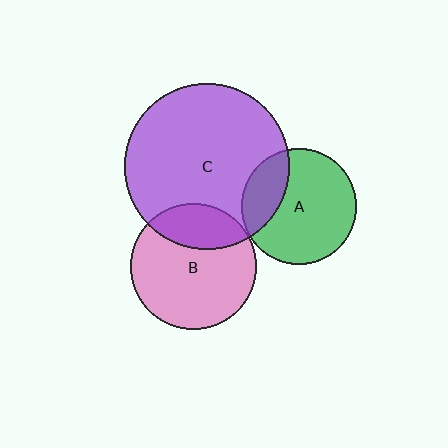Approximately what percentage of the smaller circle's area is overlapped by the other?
Approximately 25%.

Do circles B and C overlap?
Yes.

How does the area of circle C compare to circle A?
Approximately 2.1 times.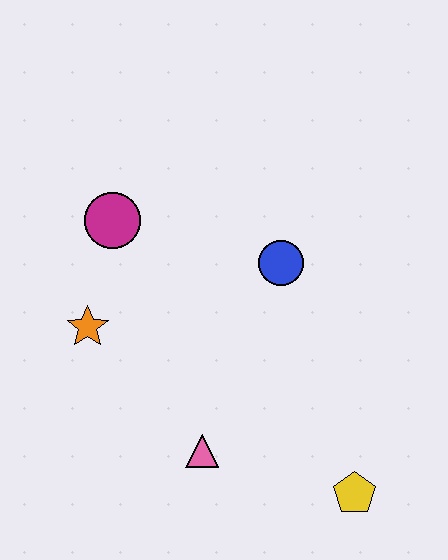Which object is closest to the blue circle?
The magenta circle is closest to the blue circle.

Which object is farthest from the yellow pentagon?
The magenta circle is farthest from the yellow pentagon.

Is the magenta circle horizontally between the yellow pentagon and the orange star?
Yes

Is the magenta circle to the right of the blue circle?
No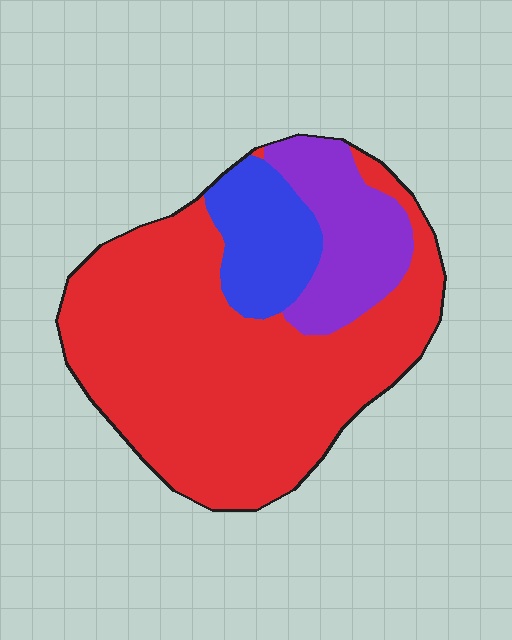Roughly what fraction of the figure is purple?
Purple takes up about one sixth (1/6) of the figure.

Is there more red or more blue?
Red.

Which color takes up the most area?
Red, at roughly 70%.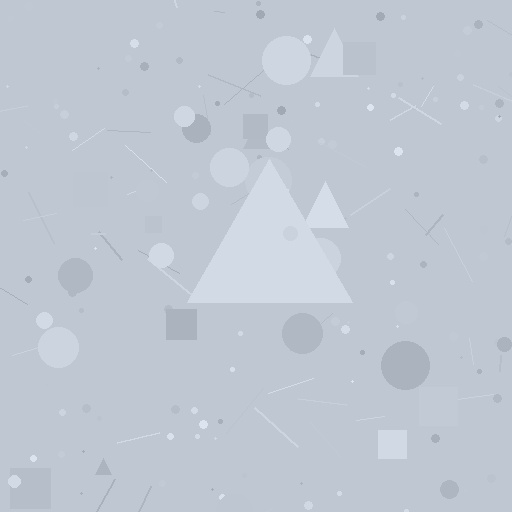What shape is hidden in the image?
A triangle is hidden in the image.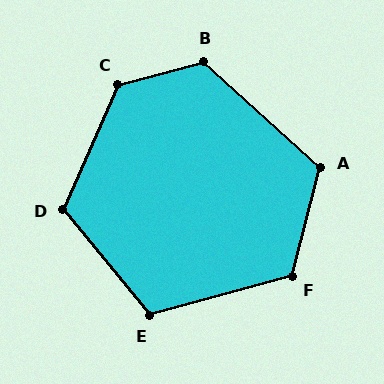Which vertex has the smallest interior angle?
E, at approximately 114 degrees.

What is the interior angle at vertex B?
Approximately 123 degrees (obtuse).